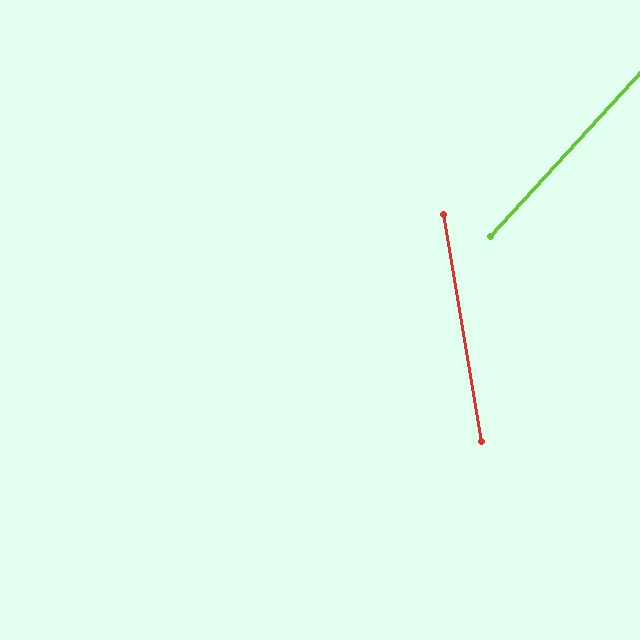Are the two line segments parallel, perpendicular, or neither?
Neither parallel nor perpendicular — they differ by about 52°.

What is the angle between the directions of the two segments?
Approximately 52 degrees.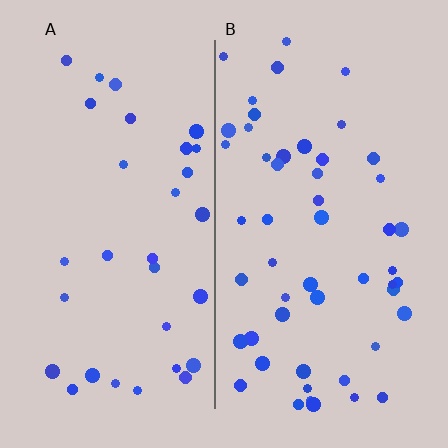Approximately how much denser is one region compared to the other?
Approximately 1.6× — region B over region A.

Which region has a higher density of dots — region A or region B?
B (the right).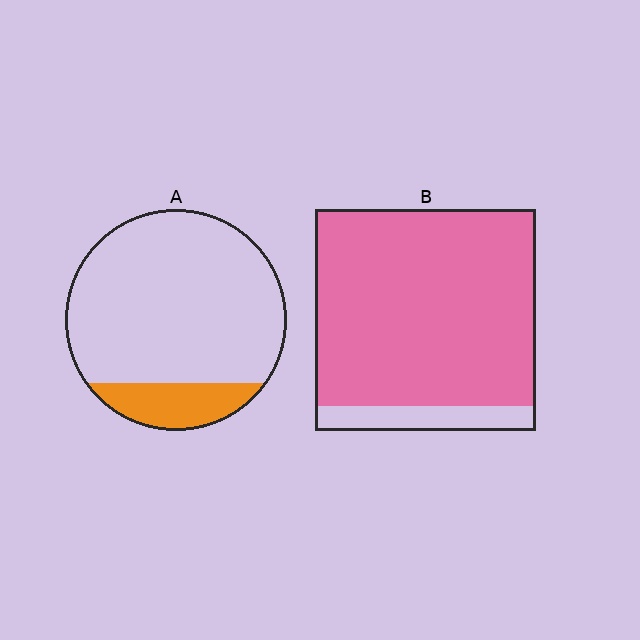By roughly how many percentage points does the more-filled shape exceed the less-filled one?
By roughly 75 percentage points (B over A).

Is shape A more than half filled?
No.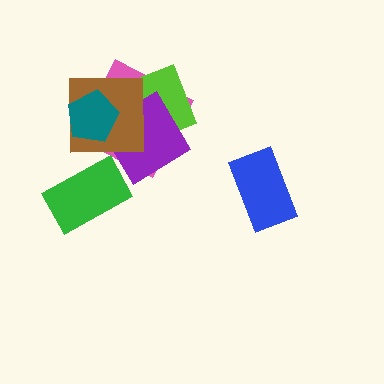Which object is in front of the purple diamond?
The brown square is in front of the purple diamond.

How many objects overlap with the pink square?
4 objects overlap with the pink square.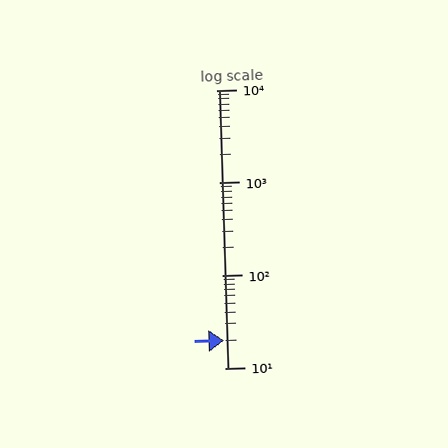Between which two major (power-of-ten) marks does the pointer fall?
The pointer is between 10 and 100.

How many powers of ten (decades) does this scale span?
The scale spans 3 decades, from 10 to 10000.